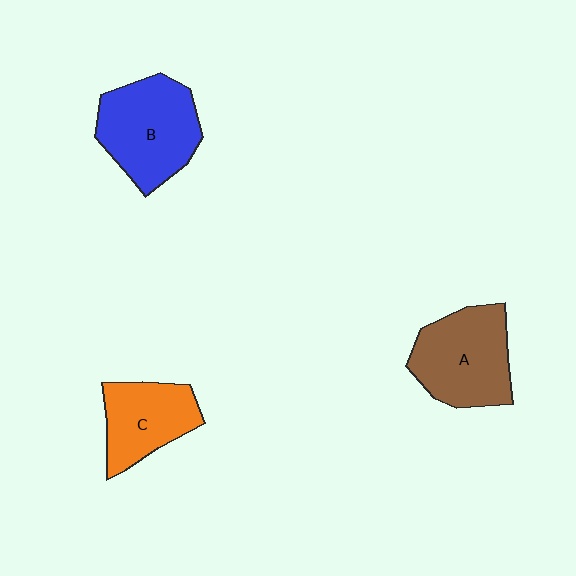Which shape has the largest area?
Shape B (blue).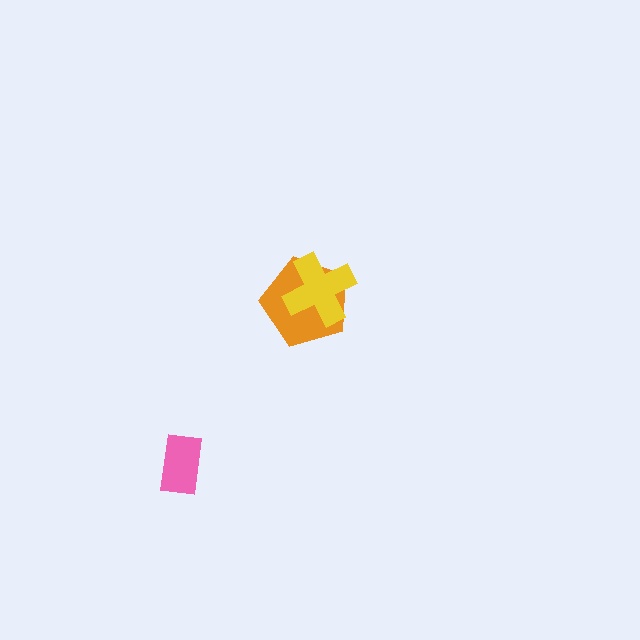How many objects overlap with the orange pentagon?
1 object overlaps with the orange pentagon.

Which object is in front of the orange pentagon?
The yellow cross is in front of the orange pentagon.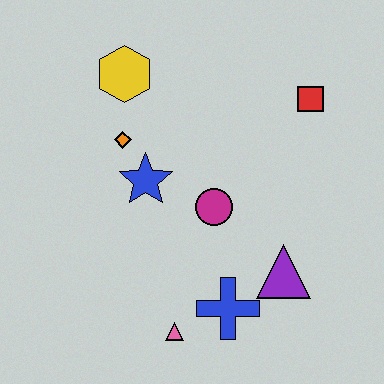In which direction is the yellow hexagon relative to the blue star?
The yellow hexagon is above the blue star.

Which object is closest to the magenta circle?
The blue star is closest to the magenta circle.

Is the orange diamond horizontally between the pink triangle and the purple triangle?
No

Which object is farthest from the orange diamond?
The purple triangle is farthest from the orange diamond.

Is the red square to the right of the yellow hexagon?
Yes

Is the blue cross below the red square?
Yes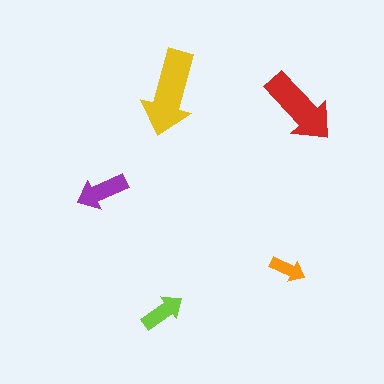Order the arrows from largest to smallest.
the yellow one, the red one, the purple one, the lime one, the orange one.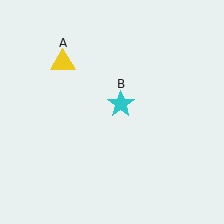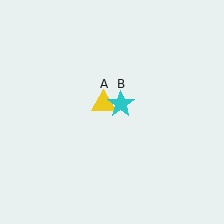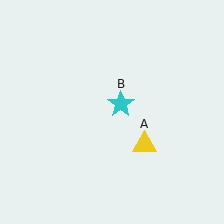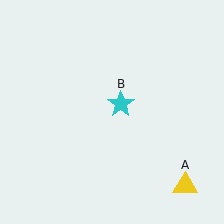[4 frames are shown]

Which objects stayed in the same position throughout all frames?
Cyan star (object B) remained stationary.